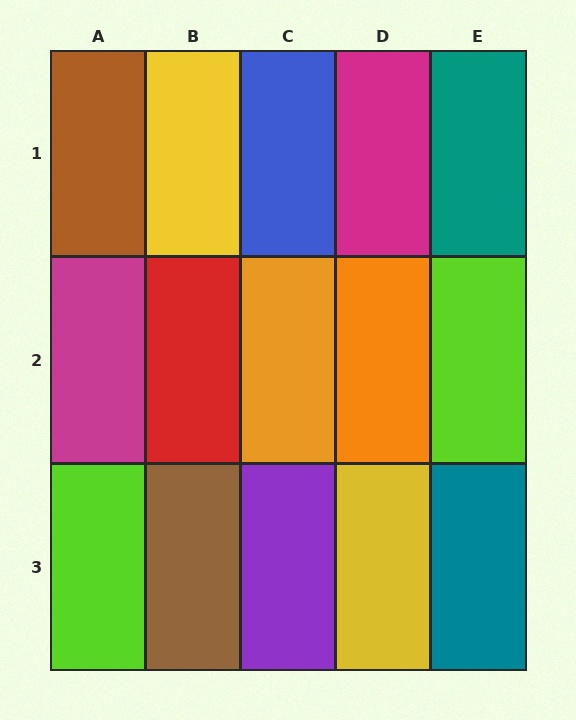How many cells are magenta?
2 cells are magenta.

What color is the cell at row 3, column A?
Lime.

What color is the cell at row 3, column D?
Yellow.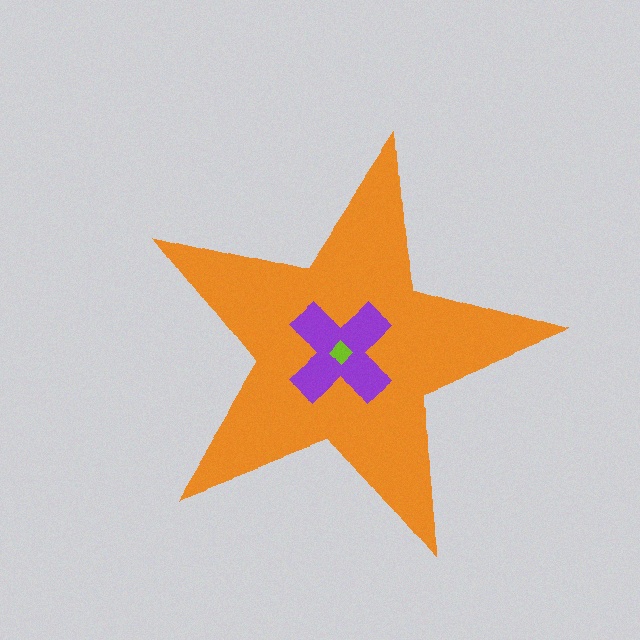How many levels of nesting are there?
3.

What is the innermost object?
The lime diamond.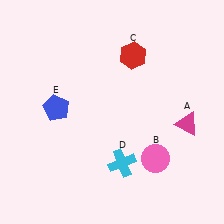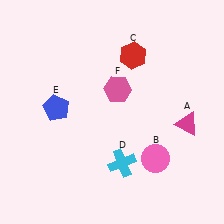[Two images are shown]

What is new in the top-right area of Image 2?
A pink hexagon (F) was added in the top-right area of Image 2.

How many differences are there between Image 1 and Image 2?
There is 1 difference between the two images.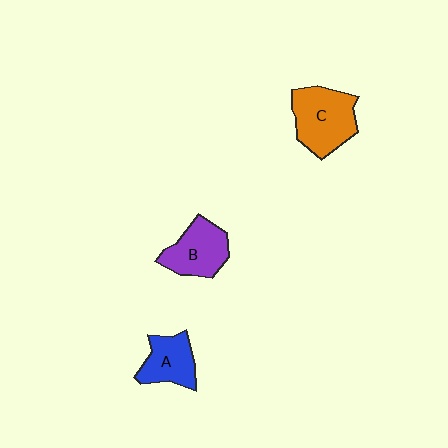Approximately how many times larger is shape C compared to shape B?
Approximately 1.3 times.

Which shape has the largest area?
Shape C (orange).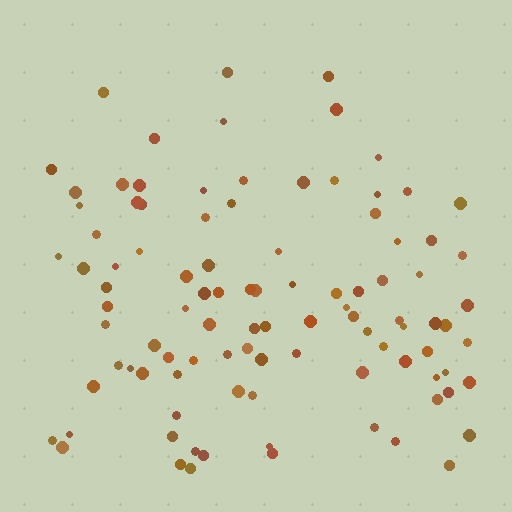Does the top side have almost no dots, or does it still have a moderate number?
Still a moderate number, just noticeably fewer than the bottom.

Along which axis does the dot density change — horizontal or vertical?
Vertical.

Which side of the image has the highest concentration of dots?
The bottom.